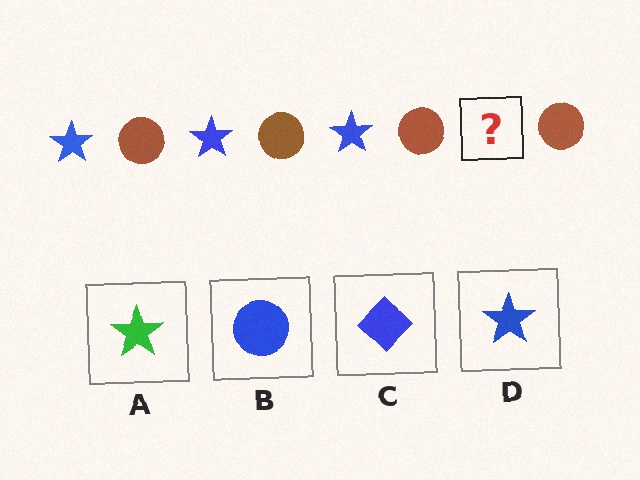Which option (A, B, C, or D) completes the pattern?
D.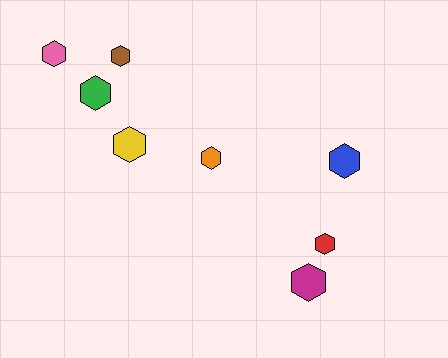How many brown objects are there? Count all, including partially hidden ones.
There is 1 brown object.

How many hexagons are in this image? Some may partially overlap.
There are 8 hexagons.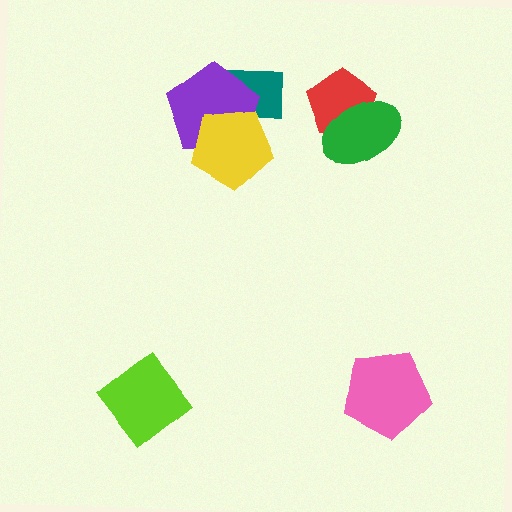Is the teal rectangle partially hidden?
Yes, it is partially covered by another shape.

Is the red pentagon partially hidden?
Yes, it is partially covered by another shape.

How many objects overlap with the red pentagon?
1 object overlaps with the red pentagon.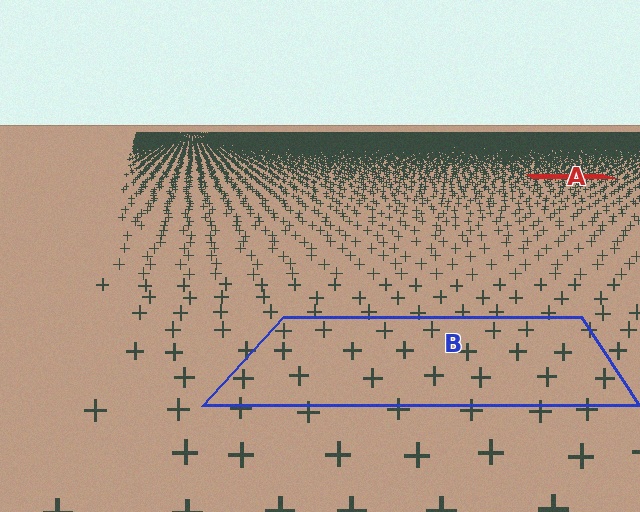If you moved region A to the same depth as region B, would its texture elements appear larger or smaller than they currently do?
They would appear larger. At a closer depth, the same texture elements are projected at a bigger on-screen size.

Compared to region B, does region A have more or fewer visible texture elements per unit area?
Region A has more texture elements per unit area — they are packed more densely because it is farther away.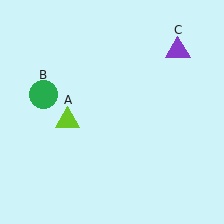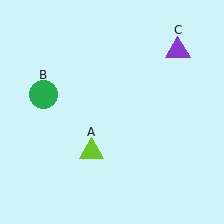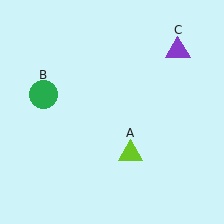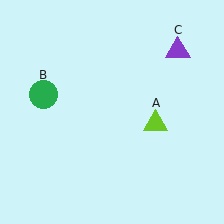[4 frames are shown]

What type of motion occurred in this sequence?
The lime triangle (object A) rotated counterclockwise around the center of the scene.